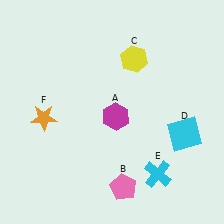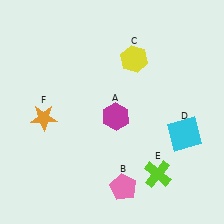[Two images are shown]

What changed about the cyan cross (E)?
In Image 1, E is cyan. In Image 2, it changed to lime.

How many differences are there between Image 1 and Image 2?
There is 1 difference between the two images.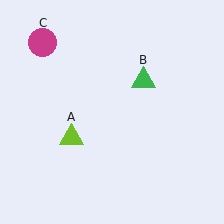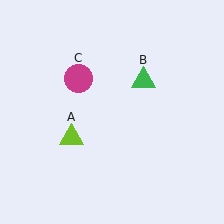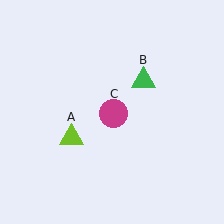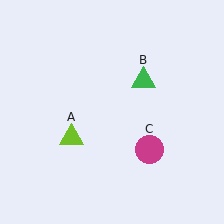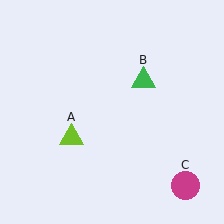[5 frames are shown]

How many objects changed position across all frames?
1 object changed position: magenta circle (object C).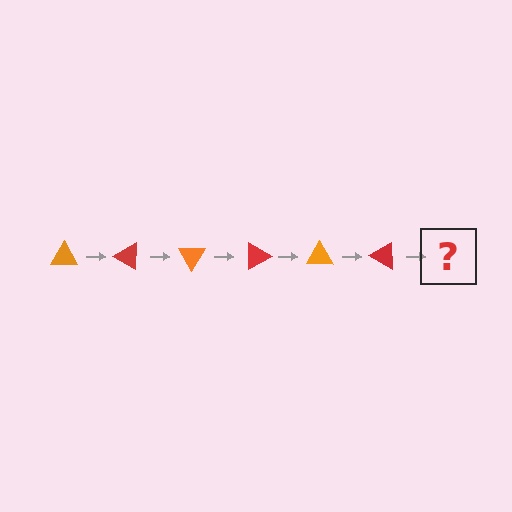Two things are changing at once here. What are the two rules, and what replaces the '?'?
The two rules are that it rotates 30 degrees each step and the color cycles through orange and red. The '?' should be an orange triangle, rotated 180 degrees from the start.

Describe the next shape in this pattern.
It should be an orange triangle, rotated 180 degrees from the start.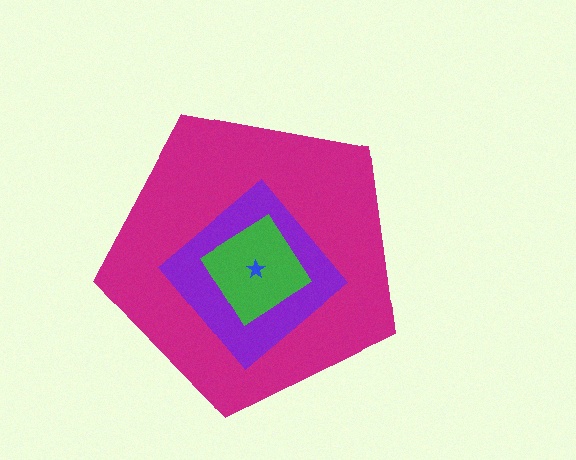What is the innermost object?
The blue star.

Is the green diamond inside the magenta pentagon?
Yes.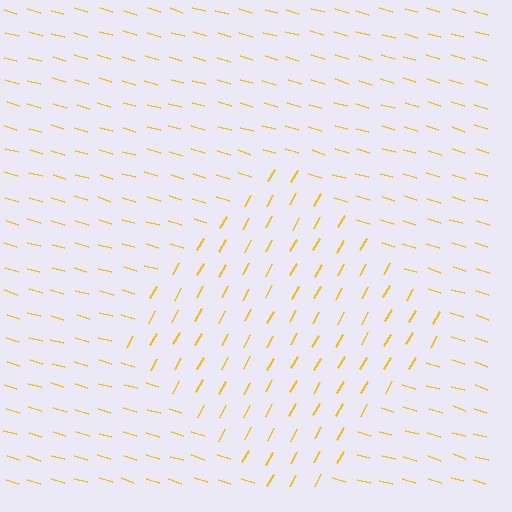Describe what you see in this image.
The image is filled with small yellow line segments. A diamond region in the image has lines oriented differently from the surrounding lines, creating a visible texture boundary.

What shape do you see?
I see a diamond.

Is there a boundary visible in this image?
Yes, there is a texture boundary formed by a change in line orientation.